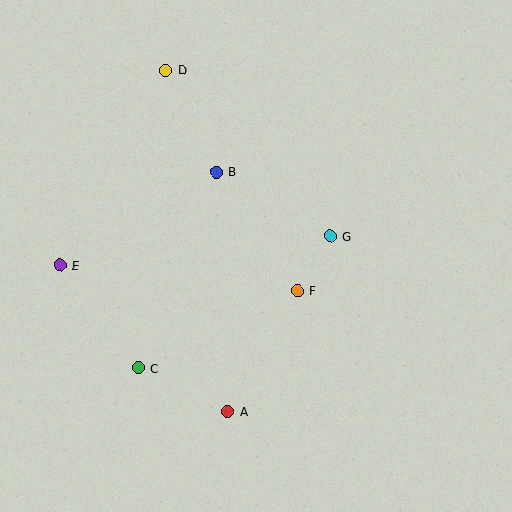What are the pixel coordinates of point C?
Point C is at (138, 368).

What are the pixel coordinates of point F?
Point F is at (297, 290).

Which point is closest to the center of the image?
Point F at (297, 290) is closest to the center.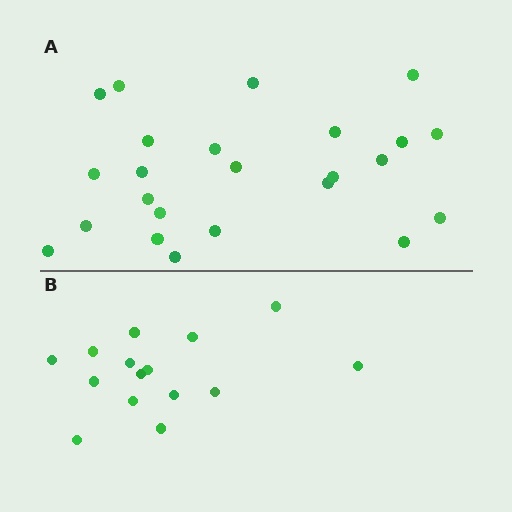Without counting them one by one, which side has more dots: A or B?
Region A (the top region) has more dots.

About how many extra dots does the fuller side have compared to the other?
Region A has roughly 8 or so more dots than region B.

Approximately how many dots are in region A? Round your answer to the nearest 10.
About 20 dots. (The exact count is 24, which rounds to 20.)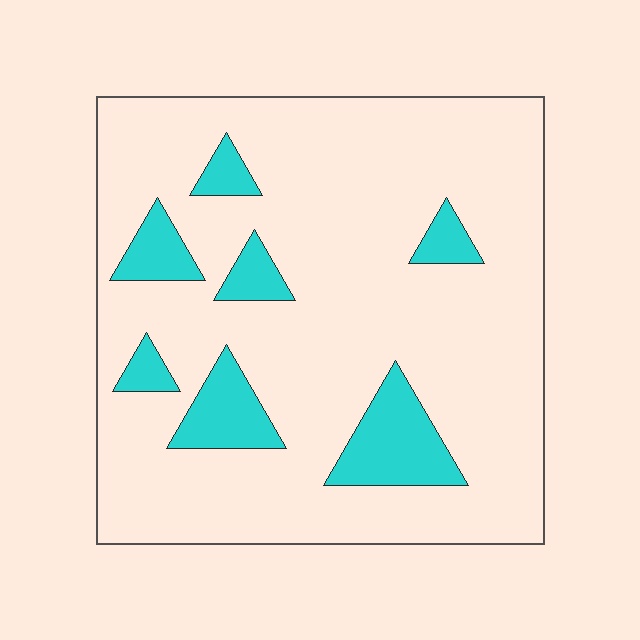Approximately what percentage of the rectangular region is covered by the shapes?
Approximately 15%.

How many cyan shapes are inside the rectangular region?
7.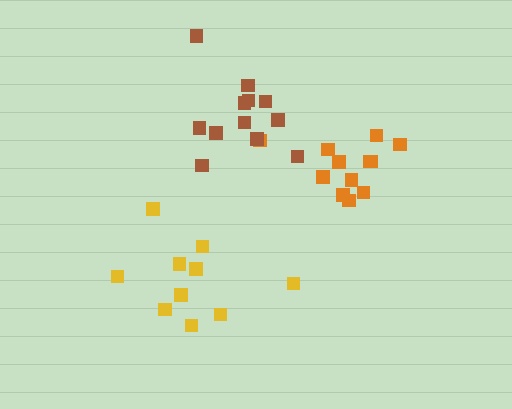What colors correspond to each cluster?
The clusters are colored: yellow, orange, brown.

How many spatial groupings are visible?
There are 3 spatial groupings.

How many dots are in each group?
Group 1: 10 dots, Group 2: 13 dots, Group 3: 12 dots (35 total).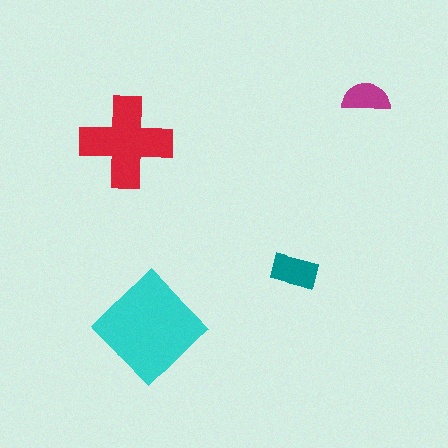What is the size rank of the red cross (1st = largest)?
2nd.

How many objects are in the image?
There are 4 objects in the image.